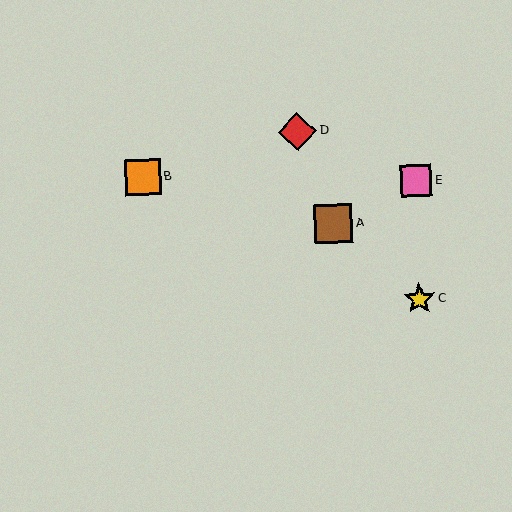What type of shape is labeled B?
Shape B is an orange square.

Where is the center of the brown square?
The center of the brown square is at (333, 224).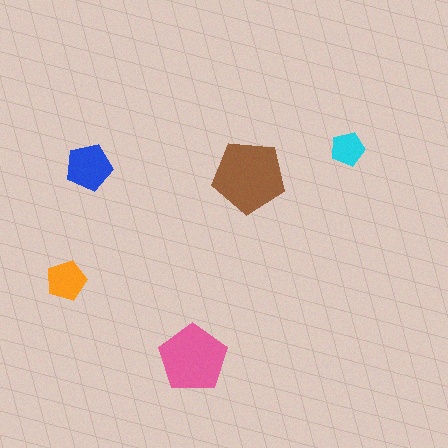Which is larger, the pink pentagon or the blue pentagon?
The pink one.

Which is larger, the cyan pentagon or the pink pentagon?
The pink one.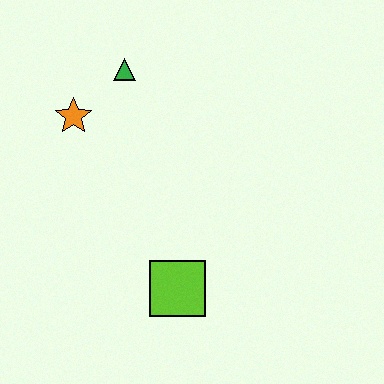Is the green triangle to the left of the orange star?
No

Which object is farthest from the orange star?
The lime square is farthest from the orange star.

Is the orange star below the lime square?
No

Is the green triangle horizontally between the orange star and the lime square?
Yes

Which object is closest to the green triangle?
The orange star is closest to the green triangle.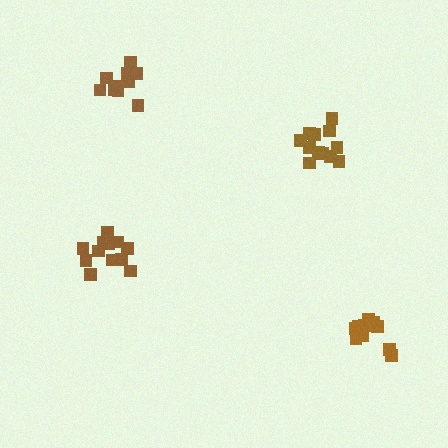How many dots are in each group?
Group 1: 10 dots, Group 2: 12 dots, Group 3: 12 dots, Group 4: 11 dots (45 total).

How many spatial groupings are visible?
There are 4 spatial groupings.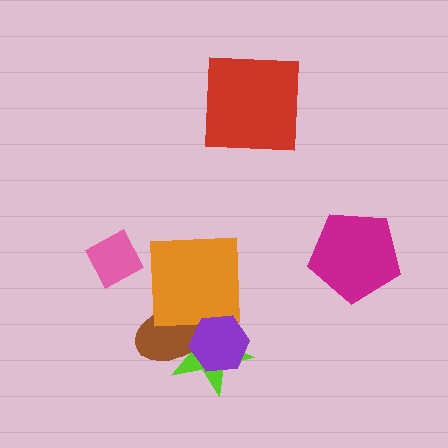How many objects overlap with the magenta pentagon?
0 objects overlap with the magenta pentagon.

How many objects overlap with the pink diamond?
0 objects overlap with the pink diamond.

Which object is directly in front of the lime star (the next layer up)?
The brown ellipse is directly in front of the lime star.